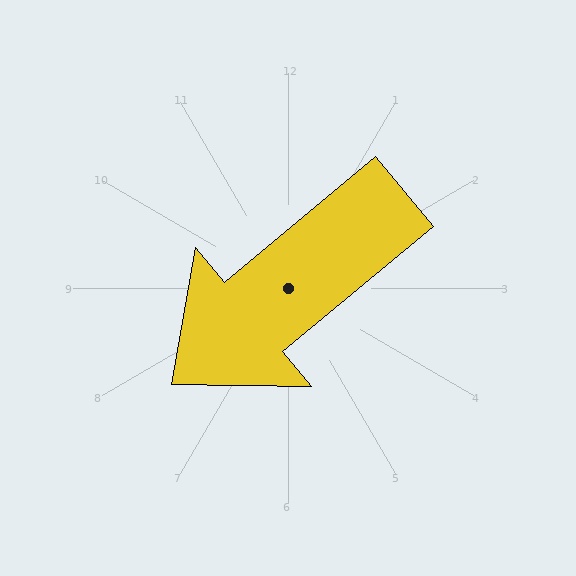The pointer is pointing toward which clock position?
Roughly 8 o'clock.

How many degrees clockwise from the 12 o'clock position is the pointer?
Approximately 230 degrees.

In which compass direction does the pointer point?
Southwest.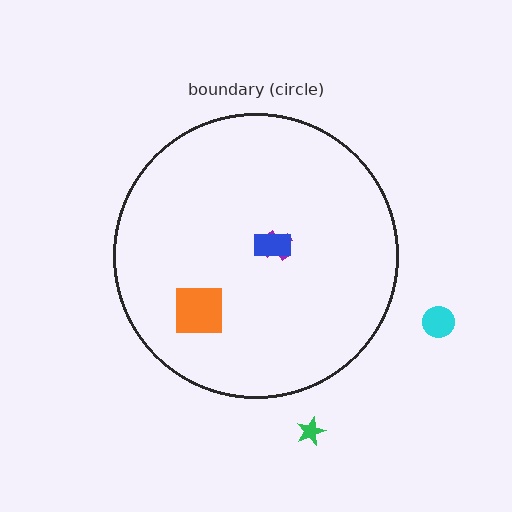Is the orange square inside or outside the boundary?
Inside.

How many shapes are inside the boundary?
3 inside, 2 outside.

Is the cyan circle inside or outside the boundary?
Outside.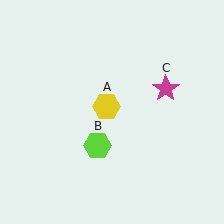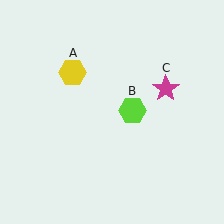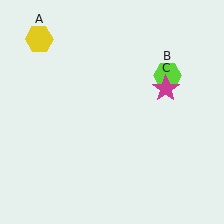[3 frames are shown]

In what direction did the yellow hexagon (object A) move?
The yellow hexagon (object A) moved up and to the left.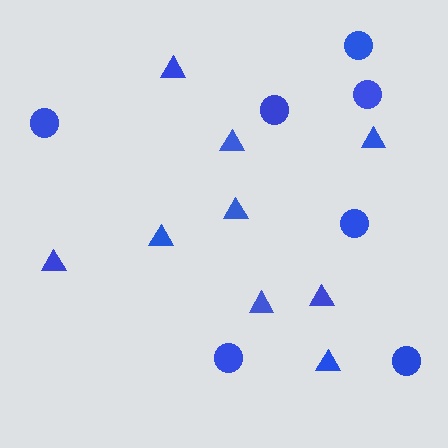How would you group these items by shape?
There are 2 groups: one group of triangles (9) and one group of circles (7).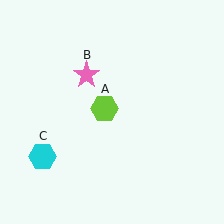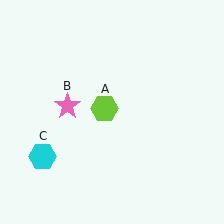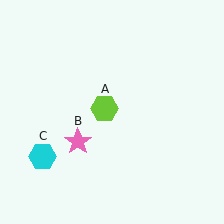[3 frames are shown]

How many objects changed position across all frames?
1 object changed position: pink star (object B).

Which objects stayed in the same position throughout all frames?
Lime hexagon (object A) and cyan hexagon (object C) remained stationary.